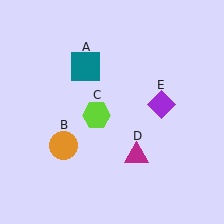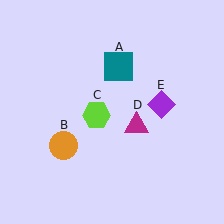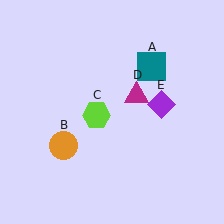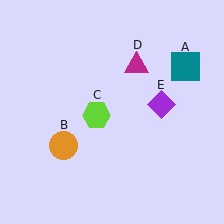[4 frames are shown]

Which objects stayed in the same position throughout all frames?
Orange circle (object B) and lime hexagon (object C) and purple diamond (object E) remained stationary.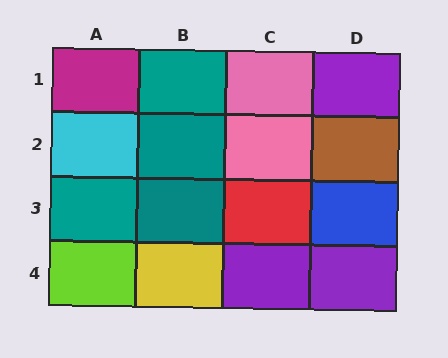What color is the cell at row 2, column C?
Pink.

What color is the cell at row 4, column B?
Yellow.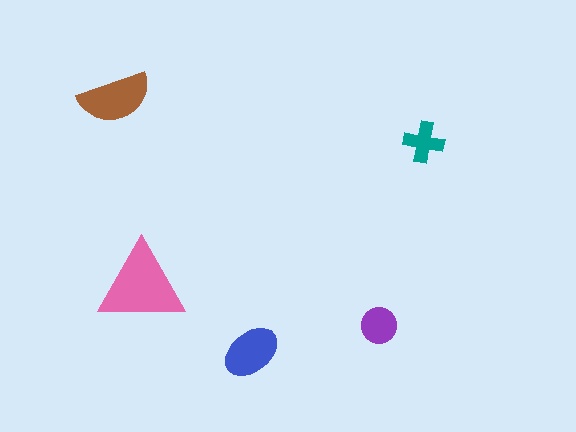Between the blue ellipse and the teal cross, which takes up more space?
The blue ellipse.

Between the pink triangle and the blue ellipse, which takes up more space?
The pink triangle.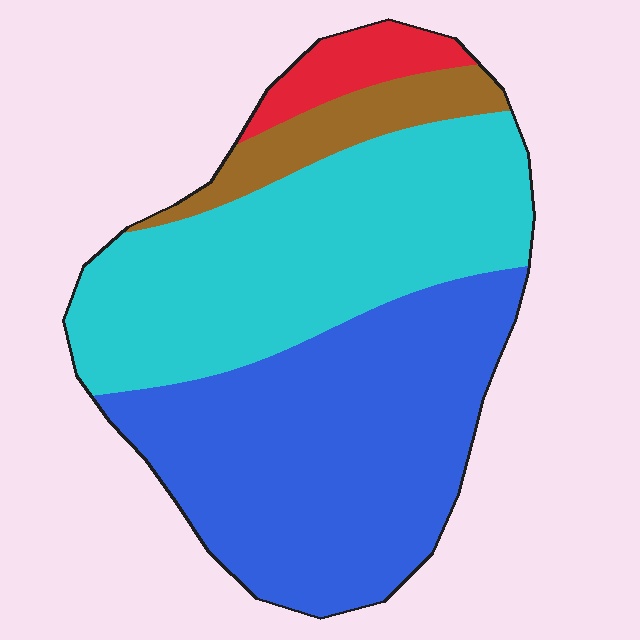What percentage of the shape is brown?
Brown takes up less than a sixth of the shape.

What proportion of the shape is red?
Red covers roughly 5% of the shape.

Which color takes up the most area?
Blue, at roughly 45%.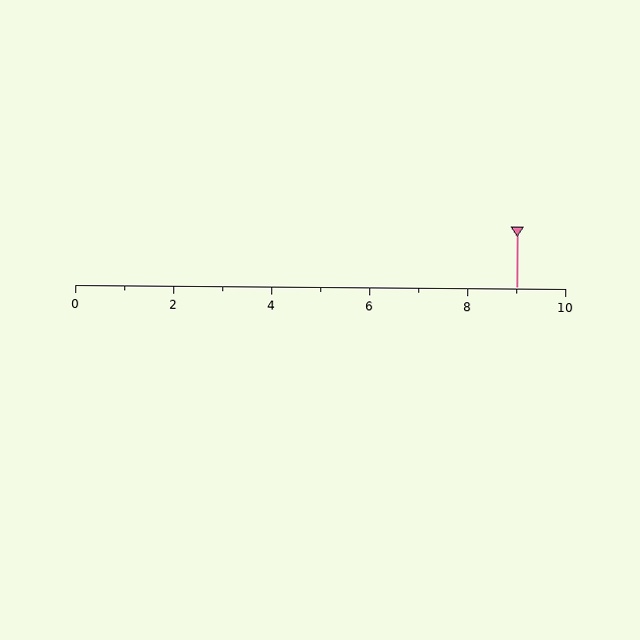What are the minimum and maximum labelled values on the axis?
The axis runs from 0 to 10.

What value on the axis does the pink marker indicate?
The marker indicates approximately 9.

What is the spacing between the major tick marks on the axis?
The major ticks are spaced 2 apart.